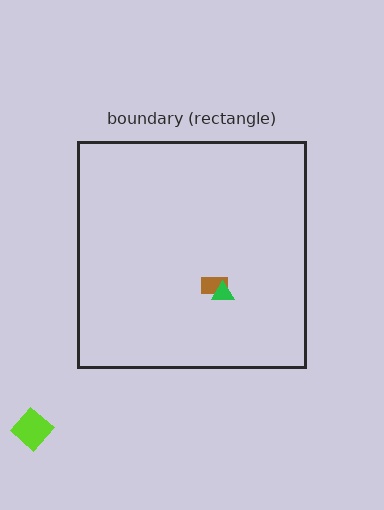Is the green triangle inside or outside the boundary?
Inside.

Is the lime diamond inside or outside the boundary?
Outside.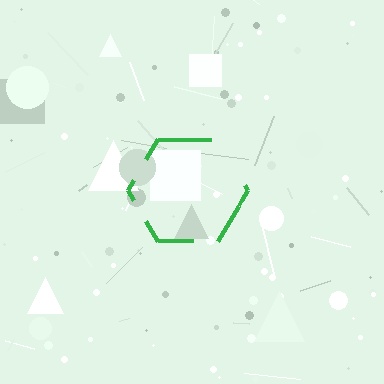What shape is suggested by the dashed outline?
The dashed outline suggests a hexagon.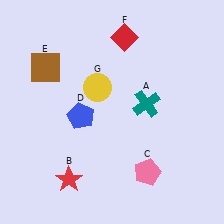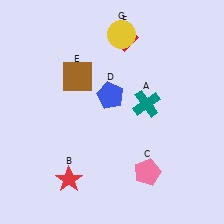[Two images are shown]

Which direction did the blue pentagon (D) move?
The blue pentagon (D) moved right.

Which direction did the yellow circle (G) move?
The yellow circle (G) moved up.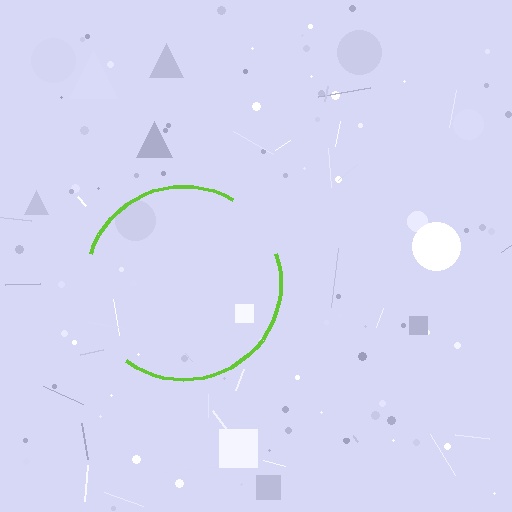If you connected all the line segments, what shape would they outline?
They would outline a circle.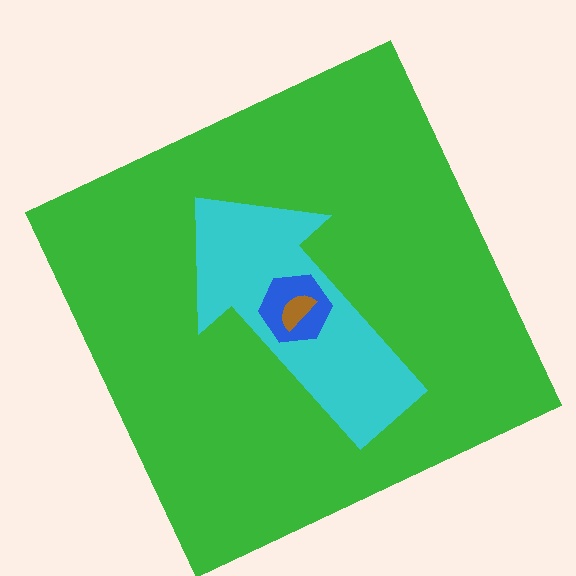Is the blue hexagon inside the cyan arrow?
Yes.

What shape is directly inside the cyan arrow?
The blue hexagon.